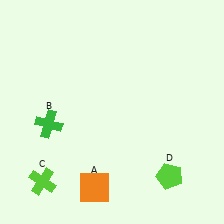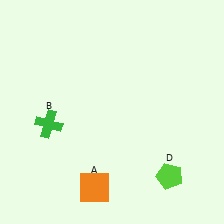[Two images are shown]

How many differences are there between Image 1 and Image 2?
There is 1 difference between the two images.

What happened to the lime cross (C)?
The lime cross (C) was removed in Image 2. It was in the bottom-left area of Image 1.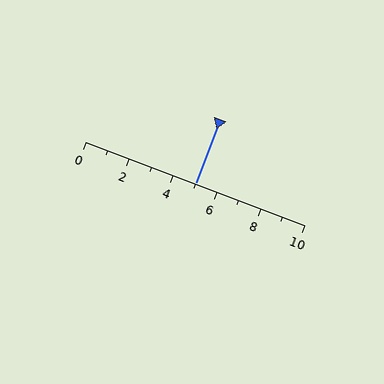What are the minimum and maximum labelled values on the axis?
The axis runs from 0 to 10.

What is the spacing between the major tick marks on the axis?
The major ticks are spaced 2 apart.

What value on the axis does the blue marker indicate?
The marker indicates approximately 5.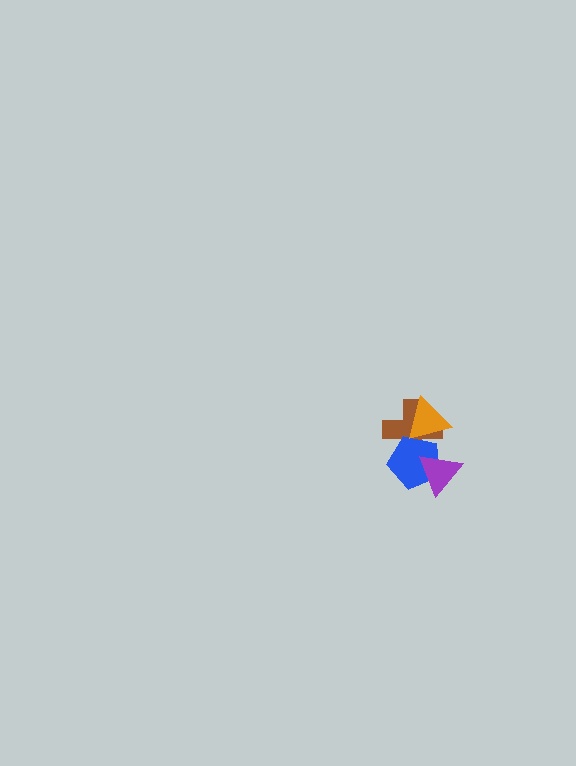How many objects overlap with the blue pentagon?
3 objects overlap with the blue pentagon.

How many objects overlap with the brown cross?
2 objects overlap with the brown cross.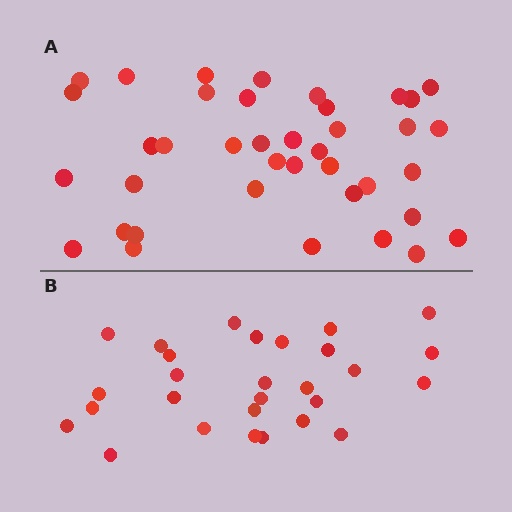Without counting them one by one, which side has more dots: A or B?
Region A (the top region) has more dots.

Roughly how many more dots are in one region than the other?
Region A has roughly 12 or so more dots than region B.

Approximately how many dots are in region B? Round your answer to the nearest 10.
About 30 dots. (The exact count is 28, which rounds to 30.)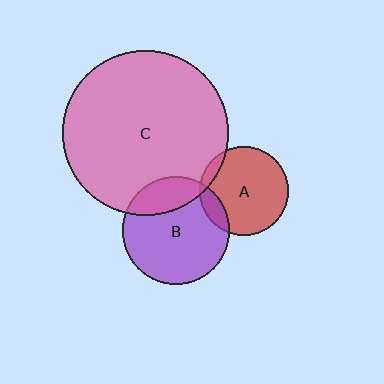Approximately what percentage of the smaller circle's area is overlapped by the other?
Approximately 10%.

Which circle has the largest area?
Circle C (pink).